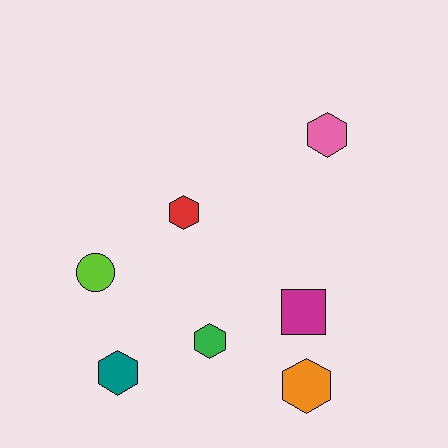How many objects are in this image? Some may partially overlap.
There are 7 objects.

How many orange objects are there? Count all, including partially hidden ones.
There is 1 orange object.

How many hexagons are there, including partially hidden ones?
There are 5 hexagons.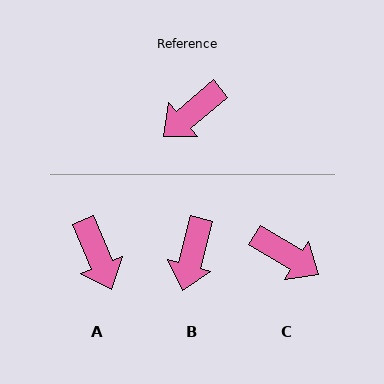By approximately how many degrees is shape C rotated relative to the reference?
Approximately 108 degrees counter-clockwise.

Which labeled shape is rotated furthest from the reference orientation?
C, about 108 degrees away.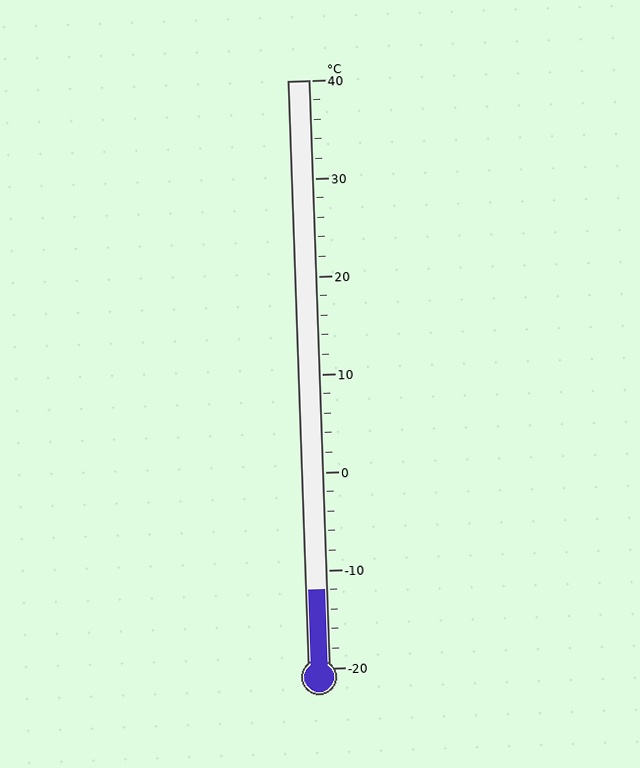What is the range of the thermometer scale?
The thermometer scale ranges from -20°C to 40°C.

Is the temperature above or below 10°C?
The temperature is below 10°C.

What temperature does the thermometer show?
The thermometer shows approximately -12°C.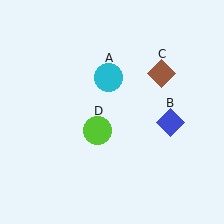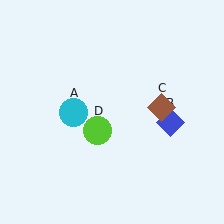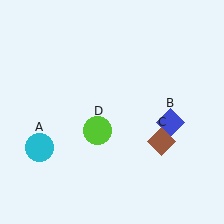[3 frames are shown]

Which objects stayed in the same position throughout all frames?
Blue diamond (object B) and lime circle (object D) remained stationary.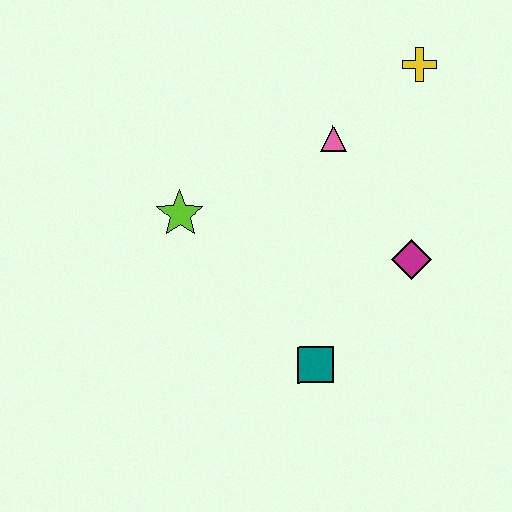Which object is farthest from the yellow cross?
The teal square is farthest from the yellow cross.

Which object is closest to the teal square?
The magenta diamond is closest to the teal square.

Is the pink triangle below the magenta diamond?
No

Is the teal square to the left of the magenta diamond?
Yes